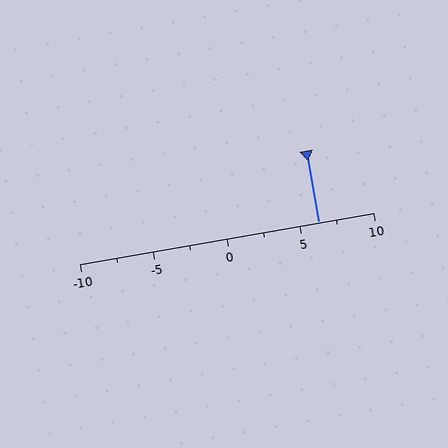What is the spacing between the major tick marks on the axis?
The major ticks are spaced 5 apart.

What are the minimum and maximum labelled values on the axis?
The axis runs from -10 to 10.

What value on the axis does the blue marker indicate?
The marker indicates approximately 6.2.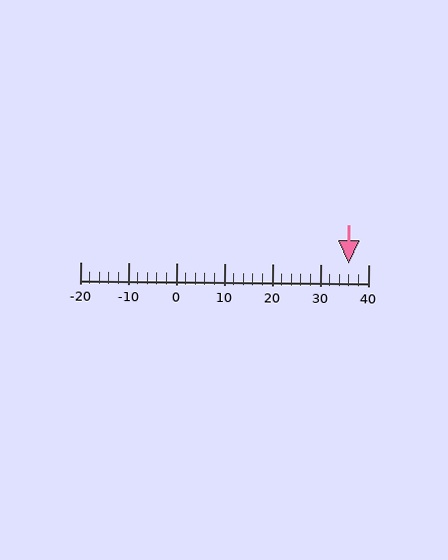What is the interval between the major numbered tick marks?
The major tick marks are spaced 10 units apart.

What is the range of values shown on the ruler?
The ruler shows values from -20 to 40.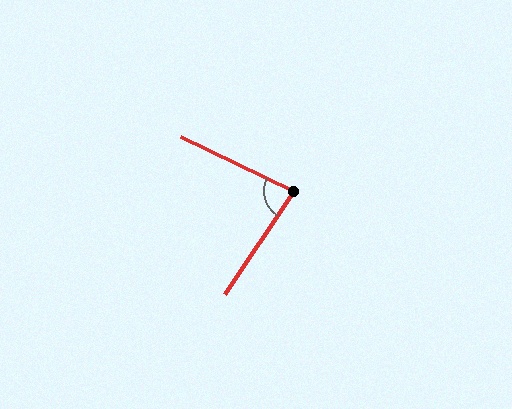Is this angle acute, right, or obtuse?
It is acute.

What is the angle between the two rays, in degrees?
Approximately 82 degrees.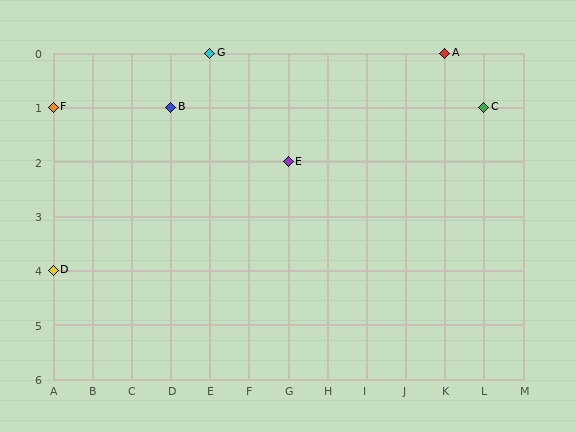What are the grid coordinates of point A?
Point A is at grid coordinates (K, 0).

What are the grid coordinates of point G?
Point G is at grid coordinates (E, 0).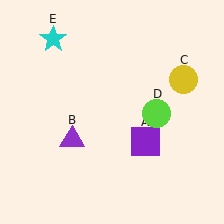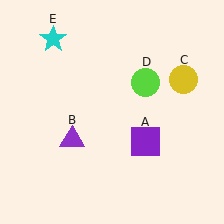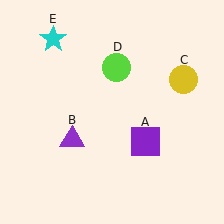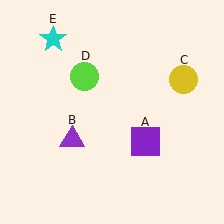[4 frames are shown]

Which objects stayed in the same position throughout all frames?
Purple square (object A) and purple triangle (object B) and yellow circle (object C) and cyan star (object E) remained stationary.